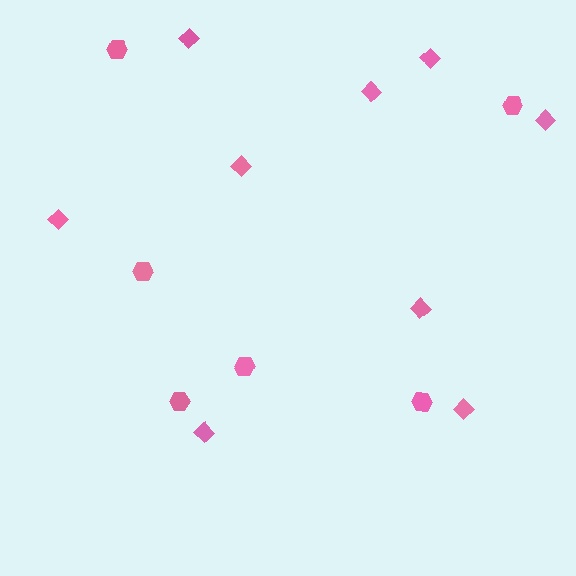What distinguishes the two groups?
There are 2 groups: one group of diamonds (9) and one group of hexagons (6).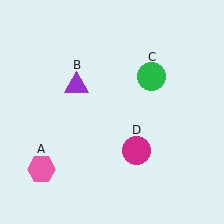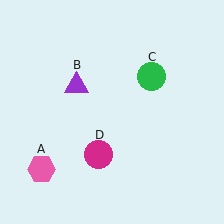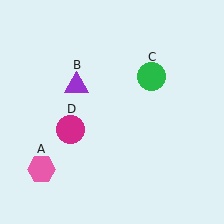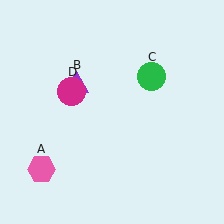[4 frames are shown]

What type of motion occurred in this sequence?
The magenta circle (object D) rotated clockwise around the center of the scene.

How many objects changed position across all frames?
1 object changed position: magenta circle (object D).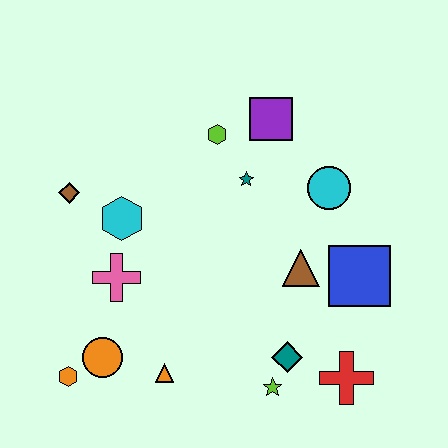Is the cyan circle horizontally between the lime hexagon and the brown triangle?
No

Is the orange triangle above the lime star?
Yes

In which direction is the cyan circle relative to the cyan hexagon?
The cyan circle is to the right of the cyan hexagon.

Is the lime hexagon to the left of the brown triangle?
Yes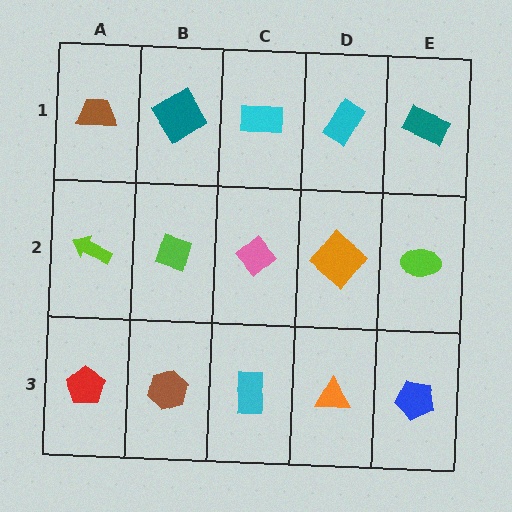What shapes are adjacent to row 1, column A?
A lime arrow (row 2, column A), a teal diamond (row 1, column B).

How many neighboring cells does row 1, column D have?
3.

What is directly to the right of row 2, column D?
A lime ellipse.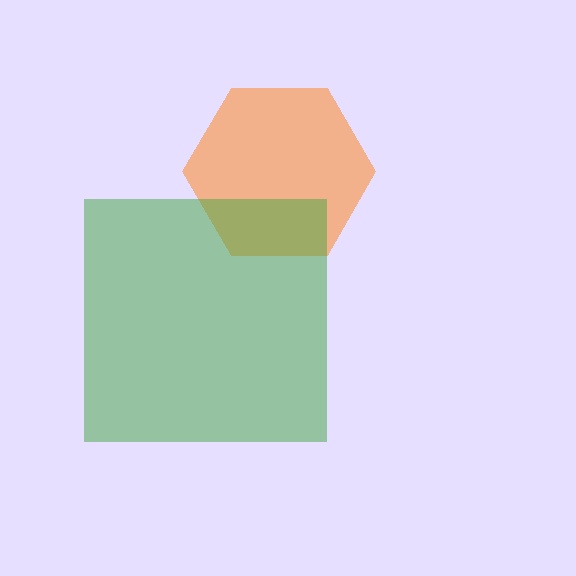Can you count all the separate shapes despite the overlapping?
Yes, there are 2 separate shapes.